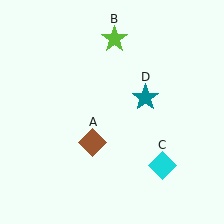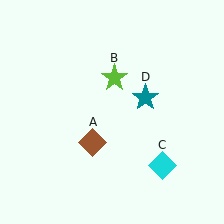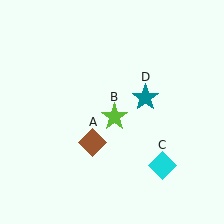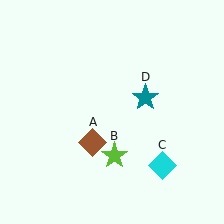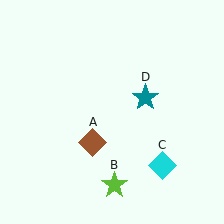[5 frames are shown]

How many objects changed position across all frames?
1 object changed position: lime star (object B).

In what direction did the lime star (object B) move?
The lime star (object B) moved down.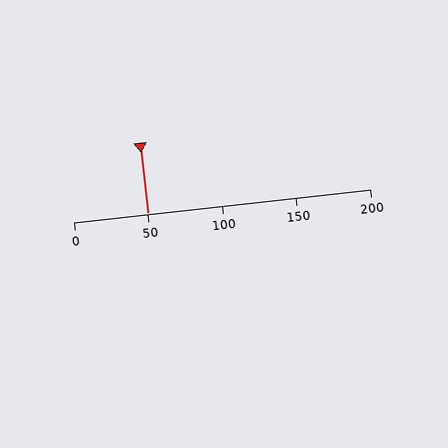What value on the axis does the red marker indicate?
The marker indicates approximately 50.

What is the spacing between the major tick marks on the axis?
The major ticks are spaced 50 apart.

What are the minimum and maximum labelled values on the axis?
The axis runs from 0 to 200.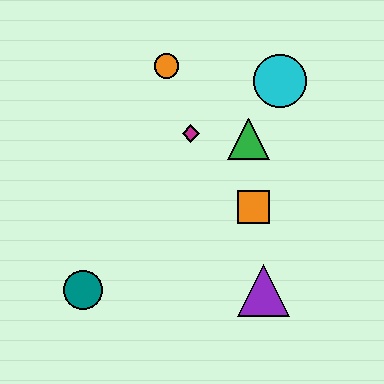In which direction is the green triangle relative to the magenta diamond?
The green triangle is to the right of the magenta diamond.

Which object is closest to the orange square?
The green triangle is closest to the orange square.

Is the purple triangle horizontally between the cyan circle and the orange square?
Yes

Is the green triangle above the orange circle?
No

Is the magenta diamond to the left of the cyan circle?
Yes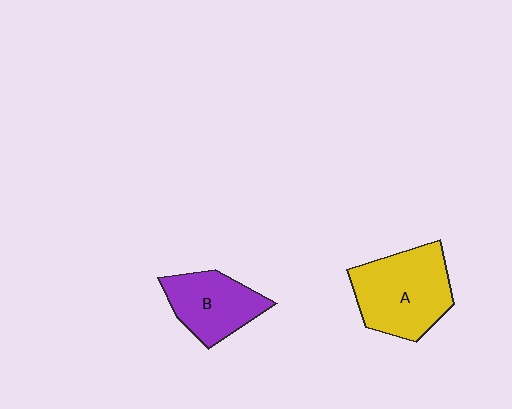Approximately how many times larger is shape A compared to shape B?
Approximately 1.4 times.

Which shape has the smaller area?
Shape B (purple).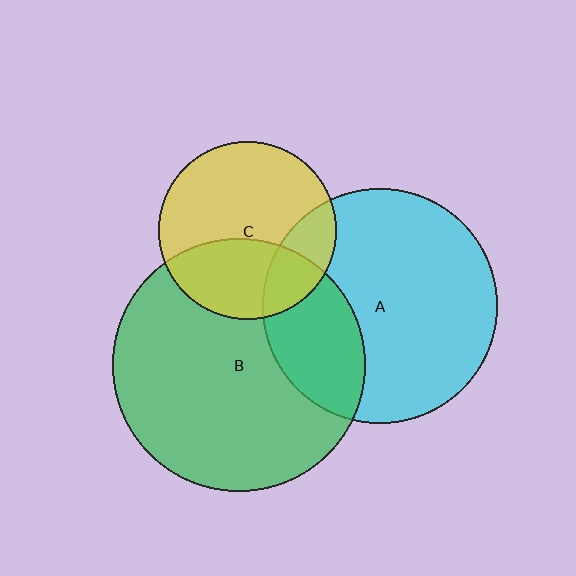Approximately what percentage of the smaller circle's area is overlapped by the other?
Approximately 30%.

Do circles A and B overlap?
Yes.